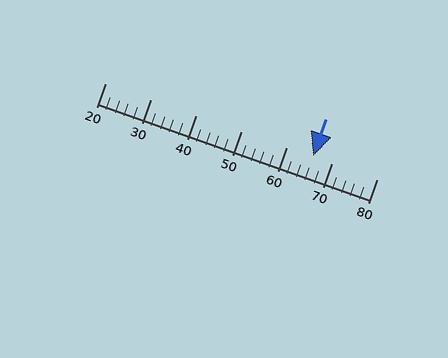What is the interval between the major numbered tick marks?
The major tick marks are spaced 10 units apart.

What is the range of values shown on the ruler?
The ruler shows values from 20 to 80.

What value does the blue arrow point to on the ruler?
The blue arrow points to approximately 66.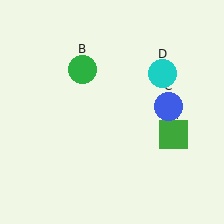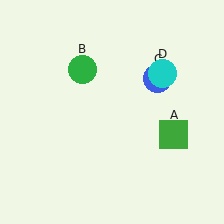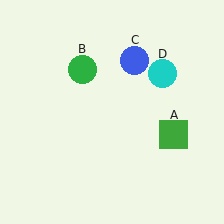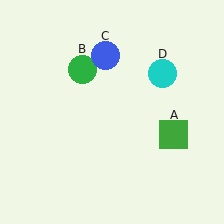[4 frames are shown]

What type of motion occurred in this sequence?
The blue circle (object C) rotated counterclockwise around the center of the scene.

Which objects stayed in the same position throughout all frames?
Green square (object A) and green circle (object B) and cyan circle (object D) remained stationary.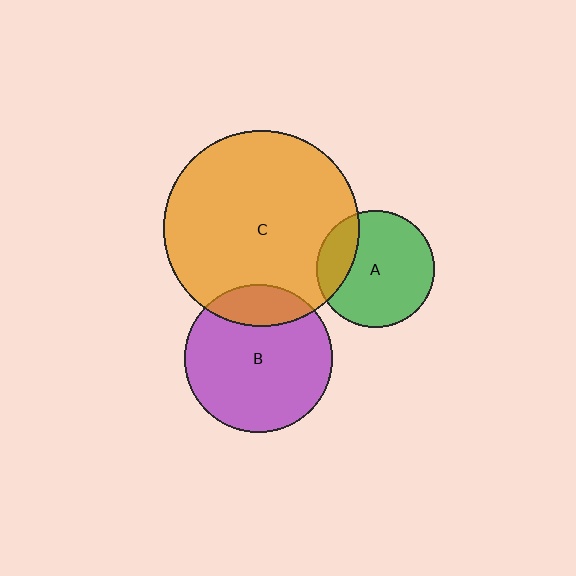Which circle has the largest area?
Circle C (orange).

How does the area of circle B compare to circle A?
Approximately 1.6 times.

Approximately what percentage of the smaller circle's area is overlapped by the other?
Approximately 20%.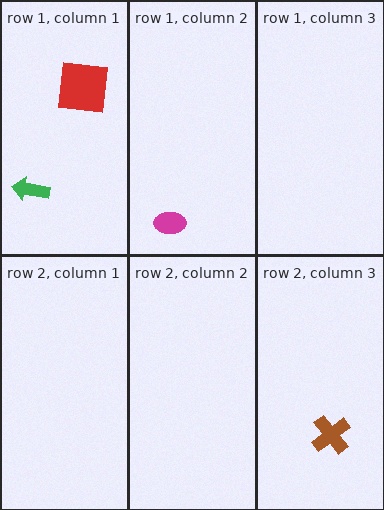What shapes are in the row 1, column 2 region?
The magenta ellipse.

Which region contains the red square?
The row 1, column 1 region.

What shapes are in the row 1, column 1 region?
The green arrow, the red square.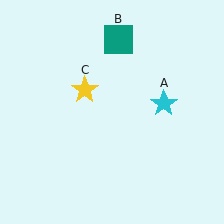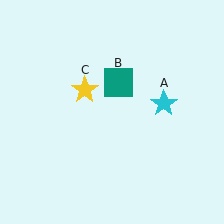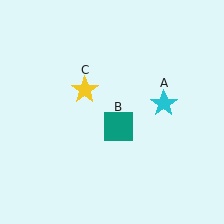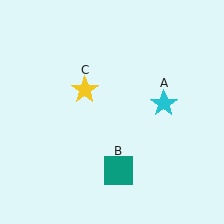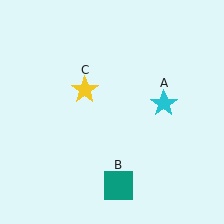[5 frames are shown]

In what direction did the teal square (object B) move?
The teal square (object B) moved down.